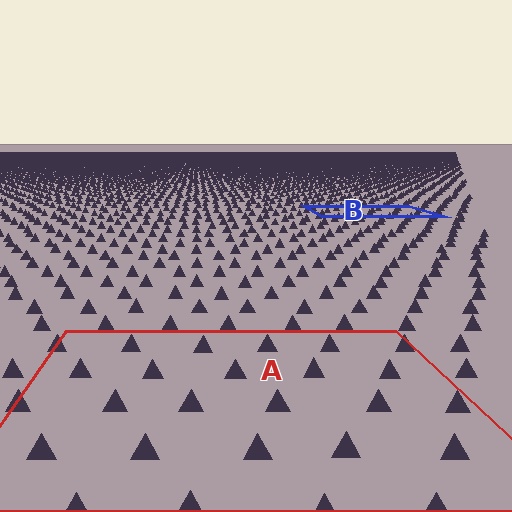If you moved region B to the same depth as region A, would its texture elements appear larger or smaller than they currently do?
They would appear larger. At a closer depth, the same texture elements are projected at a bigger on-screen size.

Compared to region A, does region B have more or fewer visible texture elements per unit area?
Region B has more texture elements per unit area — they are packed more densely because it is farther away.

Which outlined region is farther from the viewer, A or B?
Region B is farther from the viewer — the texture elements inside it appear smaller and more densely packed.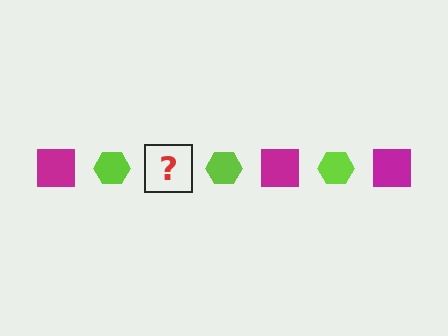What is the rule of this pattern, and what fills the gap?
The rule is that the pattern alternates between magenta square and lime hexagon. The gap should be filled with a magenta square.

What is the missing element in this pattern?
The missing element is a magenta square.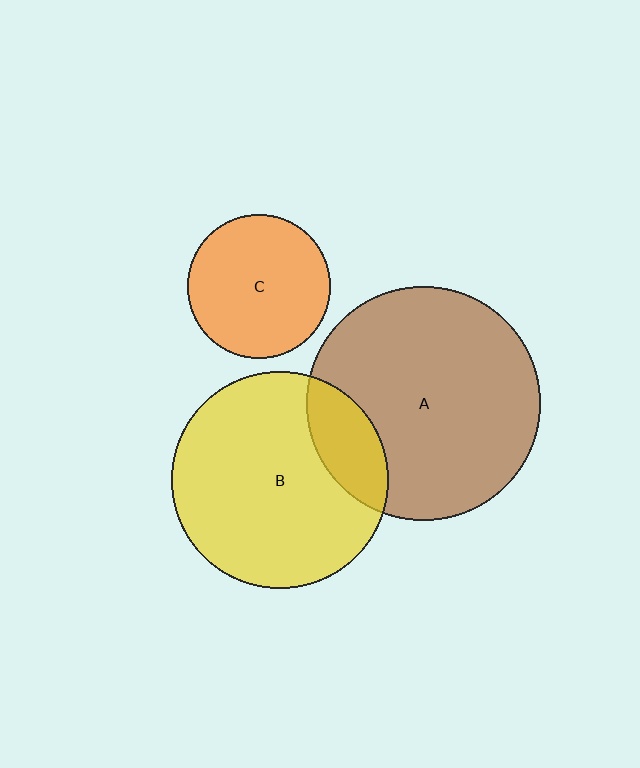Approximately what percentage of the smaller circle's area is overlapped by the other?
Approximately 20%.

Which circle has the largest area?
Circle A (brown).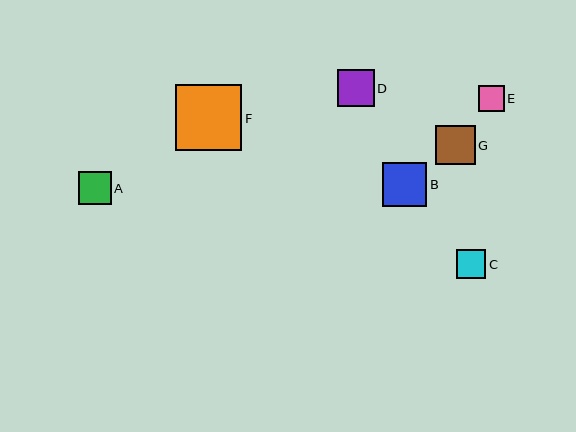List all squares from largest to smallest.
From largest to smallest: F, B, G, D, A, C, E.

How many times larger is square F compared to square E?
Square F is approximately 2.5 times the size of square E.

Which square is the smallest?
Square E is the smallest with a size of approximately 26 pixels.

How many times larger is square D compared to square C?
Square D is approximately 1.3 times the size of square C.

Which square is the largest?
Square F is the largest with a size of approximately 66 pixels.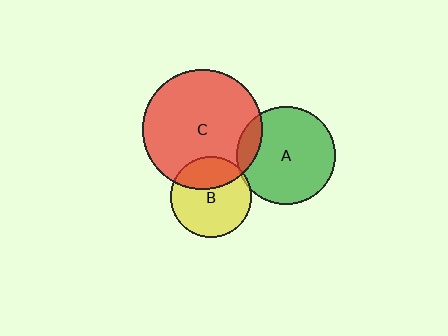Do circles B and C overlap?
Yes.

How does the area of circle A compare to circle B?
Approximately 1.5 times.